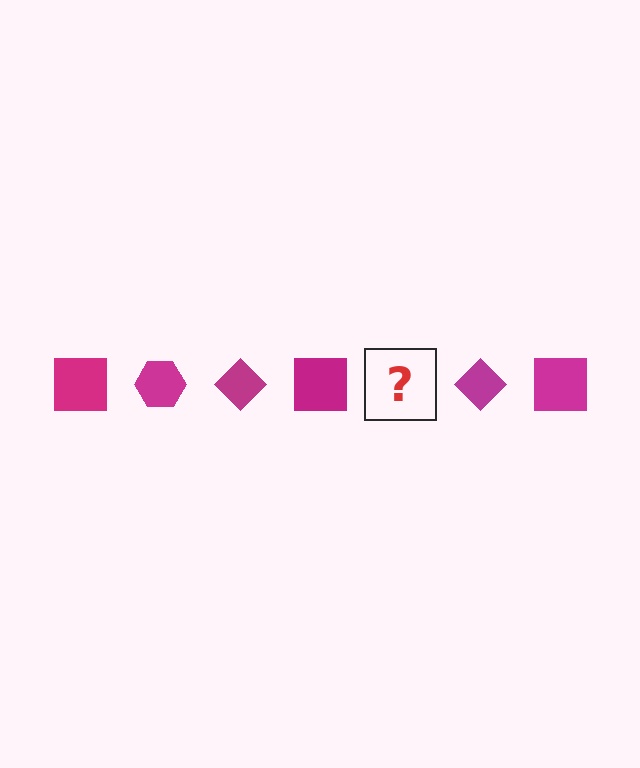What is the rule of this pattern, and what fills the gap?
The rule is that the pattern cycles through square, hexagon, diamond shapes in magenta. The gap should be filled with a magenta hexagon.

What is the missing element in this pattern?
The missing element is a magenta hexagon.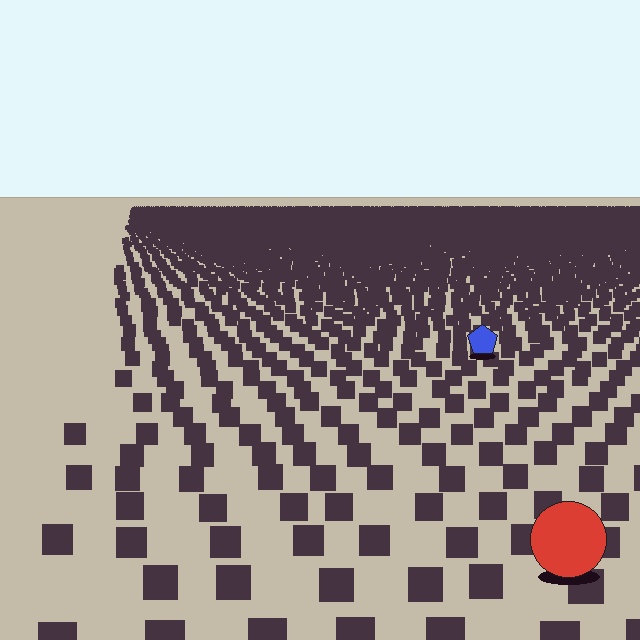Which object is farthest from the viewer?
The blue pentagon is farthest from the viewer. It appears smaller and the ground texture around it is denser.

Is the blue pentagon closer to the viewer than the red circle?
No. The red circle is closer — you can tell from the texture gradient: the ground texture is coarser near it.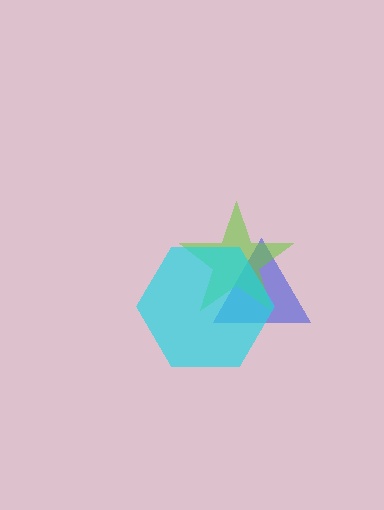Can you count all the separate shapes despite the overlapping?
Yes, there are 3 separate shapes.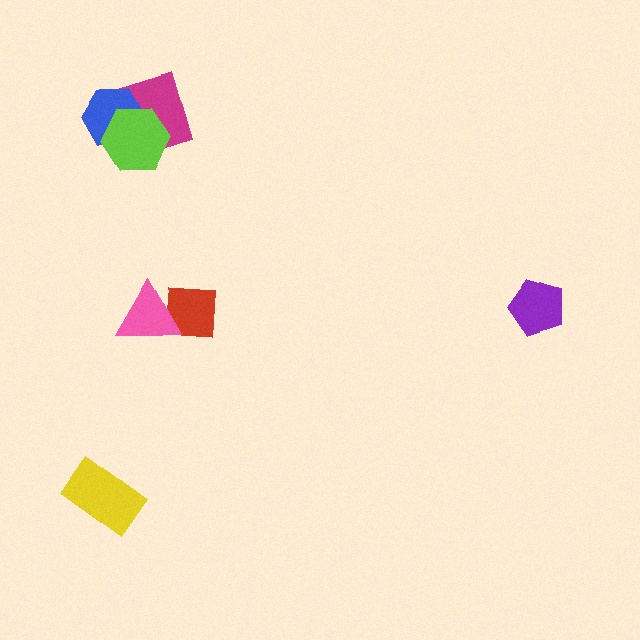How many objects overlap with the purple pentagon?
0 objects overlap with the purple pentagon.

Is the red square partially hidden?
Yes, it is partially covered by another shape.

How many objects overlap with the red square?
1 object overlaps with the red square.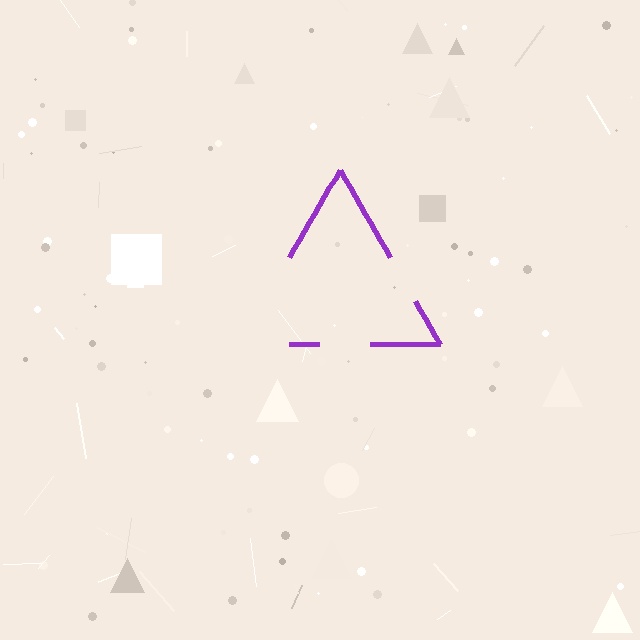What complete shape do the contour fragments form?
The contour fragments form a triangle.